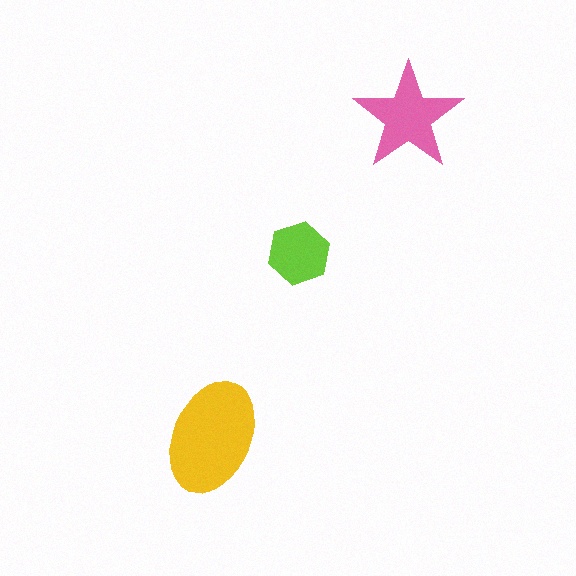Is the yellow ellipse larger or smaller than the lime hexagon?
Larger.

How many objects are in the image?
There are 3 objects in the image.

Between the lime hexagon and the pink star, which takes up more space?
The pink star.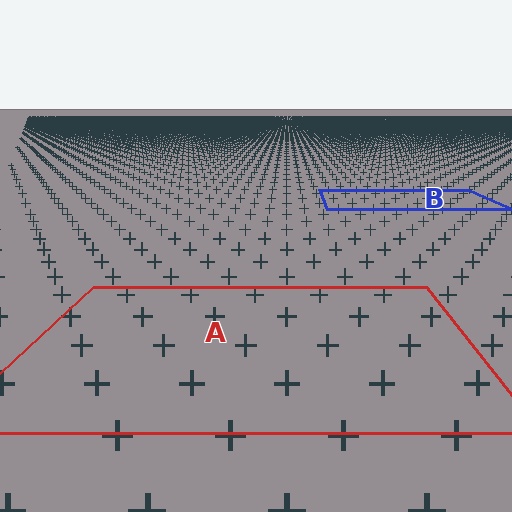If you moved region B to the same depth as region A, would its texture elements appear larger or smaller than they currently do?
They would appear larger. At a closer depth, the same texture elements are projected at a bigger on-screen size.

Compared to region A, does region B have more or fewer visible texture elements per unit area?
Region B has more texture elements per unit area — they are packed more densely because it is farther away.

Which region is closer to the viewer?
Region A is closer. The texture elements there are larger and more spread out.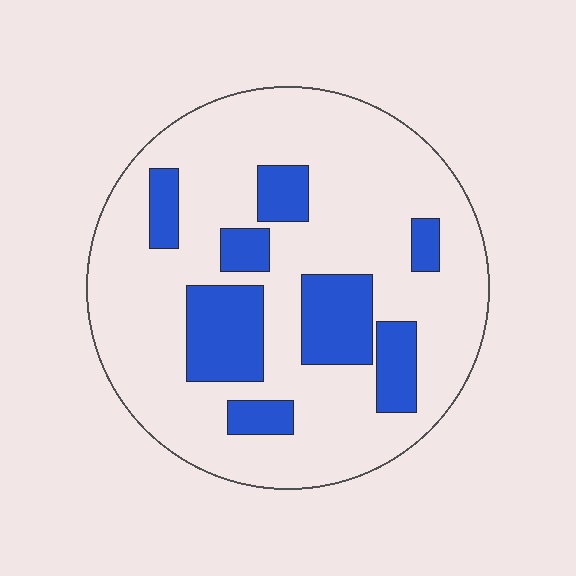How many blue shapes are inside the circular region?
8.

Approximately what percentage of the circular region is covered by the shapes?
Approximately 25%.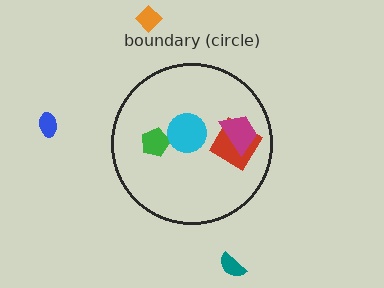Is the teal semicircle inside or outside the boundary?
Outside.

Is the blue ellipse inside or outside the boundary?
Outside.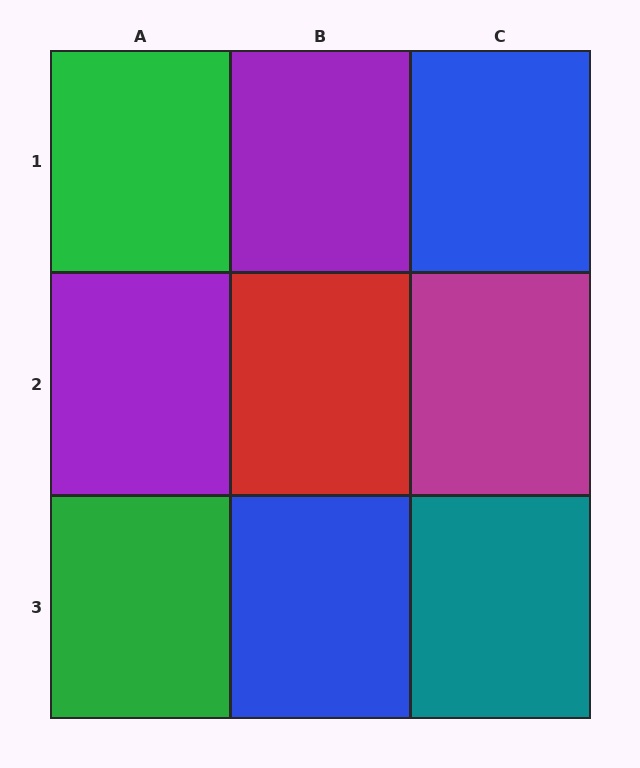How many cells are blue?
2 cells are blue.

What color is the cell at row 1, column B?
Purple.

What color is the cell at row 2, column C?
Magenta.